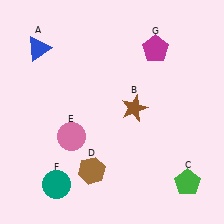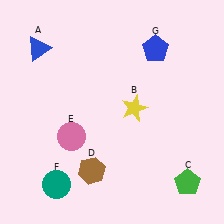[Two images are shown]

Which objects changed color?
B changed from brown to yellow. G changed from magenta to blue.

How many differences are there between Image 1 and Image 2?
There are 2 differences between the two images.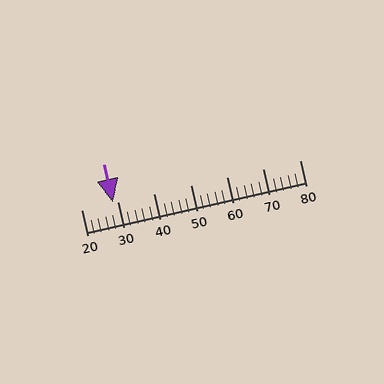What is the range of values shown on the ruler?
The ruler shows values from 20 to 80.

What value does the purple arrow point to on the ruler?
The purple arrow points to approximately 29.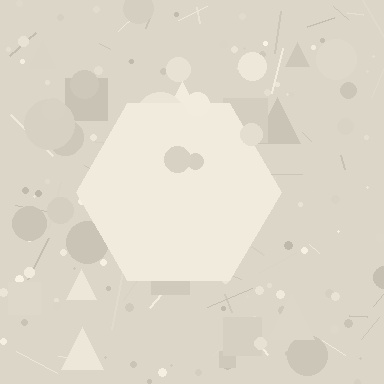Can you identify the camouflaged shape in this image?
The camouflaged shape is a hexagon.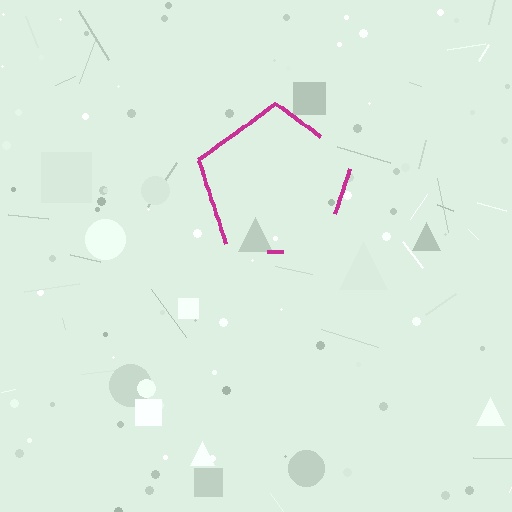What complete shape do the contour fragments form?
The contour fragments form a pentagon.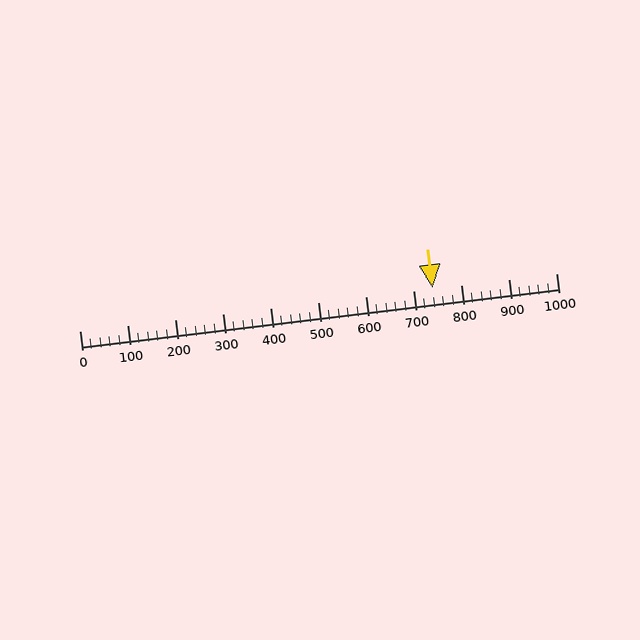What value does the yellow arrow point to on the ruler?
The yellow arrow points to approximately 740.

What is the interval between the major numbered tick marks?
The major tick marks are spaced 100 units apart.